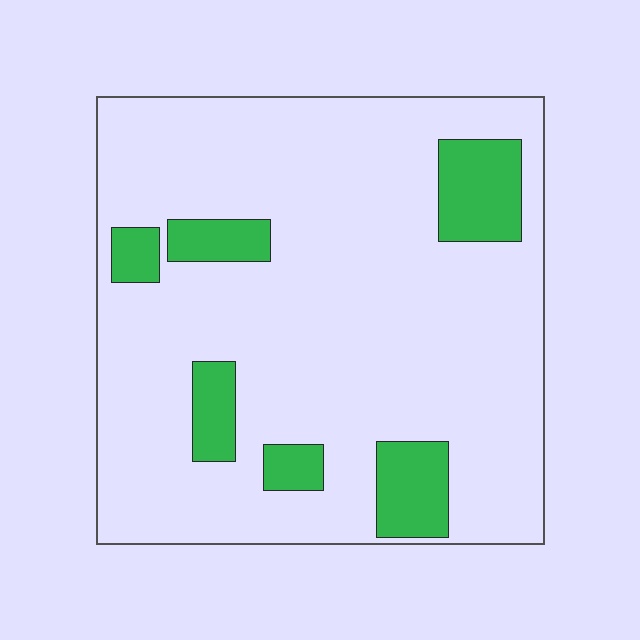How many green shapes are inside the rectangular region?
6.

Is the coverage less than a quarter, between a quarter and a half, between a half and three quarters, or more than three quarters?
Less than a quarter.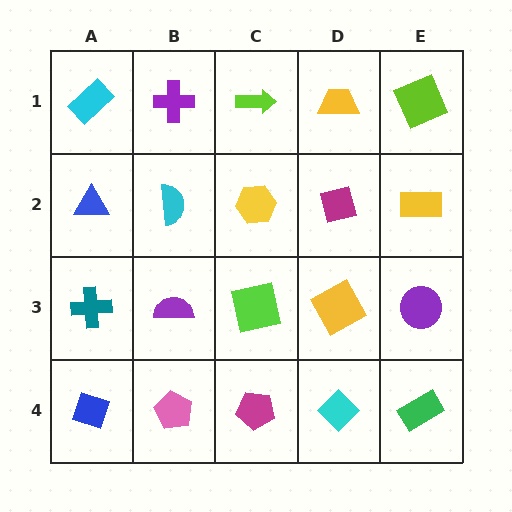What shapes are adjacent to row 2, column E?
A lime square (row 1, column E), a purple circle (row 3, column E), a magenta square (row 2, column D).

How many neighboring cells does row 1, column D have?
3.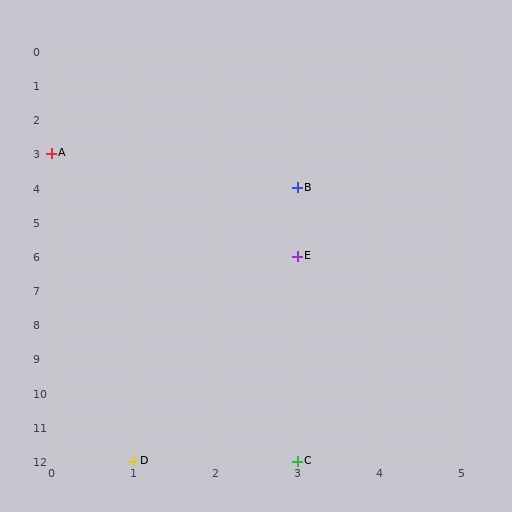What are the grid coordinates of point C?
Point C is at grid coordinates (3, 12).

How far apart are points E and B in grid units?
Points E and B are 2 rows apart.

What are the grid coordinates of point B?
Point B is at grid coordinates (3, 4).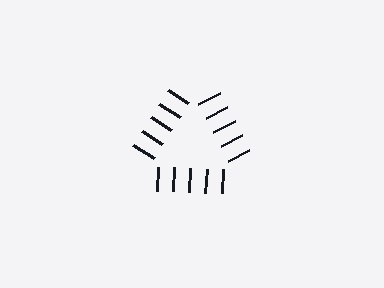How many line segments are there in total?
15 — 5 along each of the 3 edges.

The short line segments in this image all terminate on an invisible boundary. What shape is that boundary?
An illusory triangle — the line segments terminate on its edges but no continuous stroke is drawn.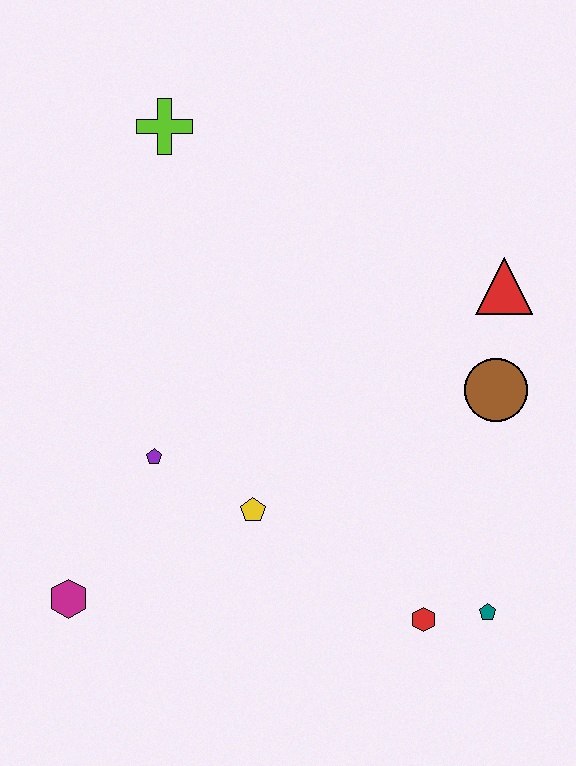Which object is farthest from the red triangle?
The magenta hexagon is farthest from the red triangle.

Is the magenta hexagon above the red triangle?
No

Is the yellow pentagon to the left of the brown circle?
Yes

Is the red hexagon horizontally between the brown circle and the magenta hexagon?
Yes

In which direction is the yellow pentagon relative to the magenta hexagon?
The yellow pentagon is to the right of the magenta hexagon.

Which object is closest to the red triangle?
The brown circle is closest to the red triangle.